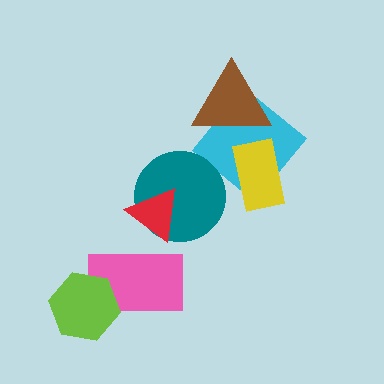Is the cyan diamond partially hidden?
Yes, it is partially covered by another shape.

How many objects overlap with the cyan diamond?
2 objects overlap with the cyan diamond.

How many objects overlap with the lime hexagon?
1 object overlaps with the lime hexagon.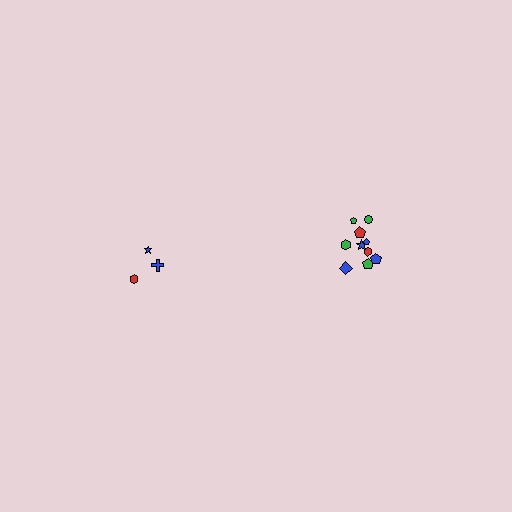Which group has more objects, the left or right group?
The right group.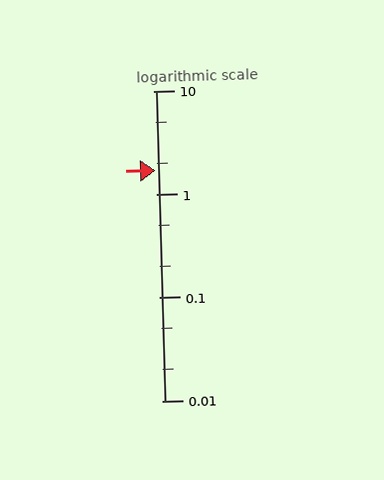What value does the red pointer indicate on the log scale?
The pointer indicates approximately 1.7.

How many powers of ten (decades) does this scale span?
The scale spans 3 decades, from 0.01 to 10.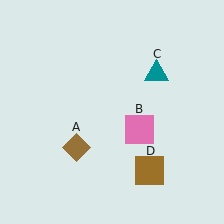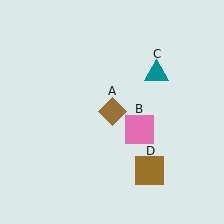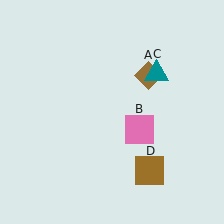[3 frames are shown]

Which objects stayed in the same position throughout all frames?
Pink square (object B) and teal triangle (object C) and brown square (object D) remained stationary.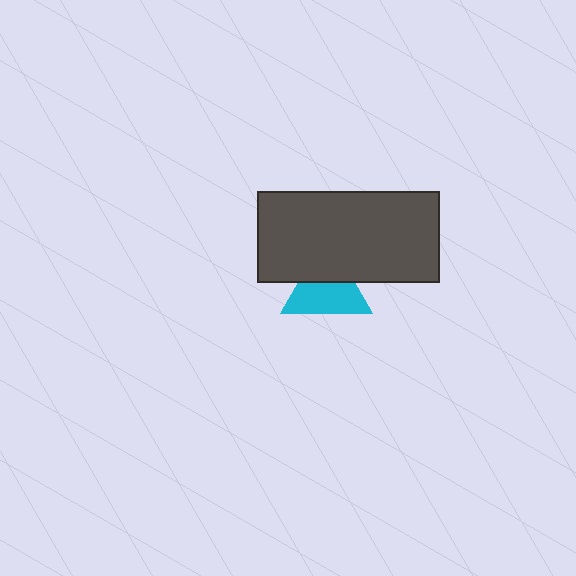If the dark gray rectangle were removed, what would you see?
You would see the complete cyan triangle.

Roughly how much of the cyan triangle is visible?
About half of it is visible (roughly 60%).